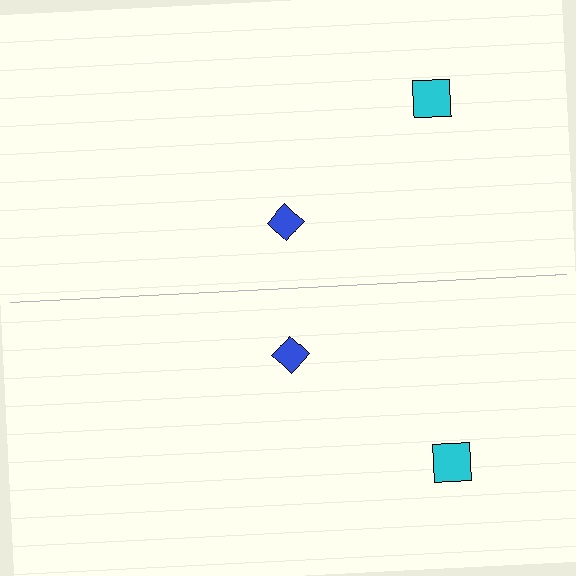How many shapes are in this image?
There are 4 shapes in this image.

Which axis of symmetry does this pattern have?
The pattern has a horizontal axis of symmetry running through the center of the image.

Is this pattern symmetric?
Yes, this pattern has bilateral (reflection) symmetry.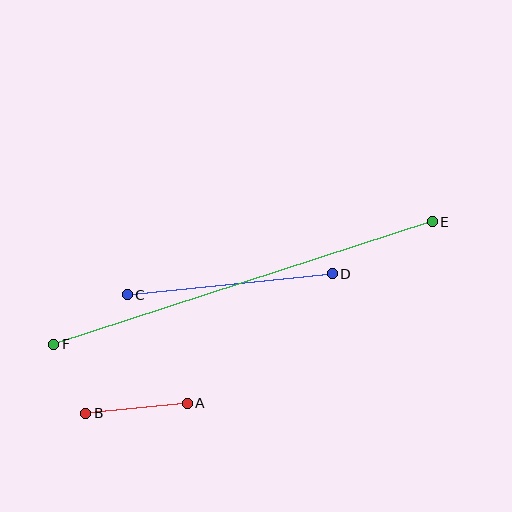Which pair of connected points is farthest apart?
Points E and F are farthest apart.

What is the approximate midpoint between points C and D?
The midpoint is at approximately (230, 284) pixels.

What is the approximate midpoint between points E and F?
The midpoint is at approximately (243, 283) pixels.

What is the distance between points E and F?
The distance is approximately 398 pixels.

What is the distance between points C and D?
The distance is approximately 206 pixels.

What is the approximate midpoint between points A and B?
The midpoint is at approximately (136, 408) pixels.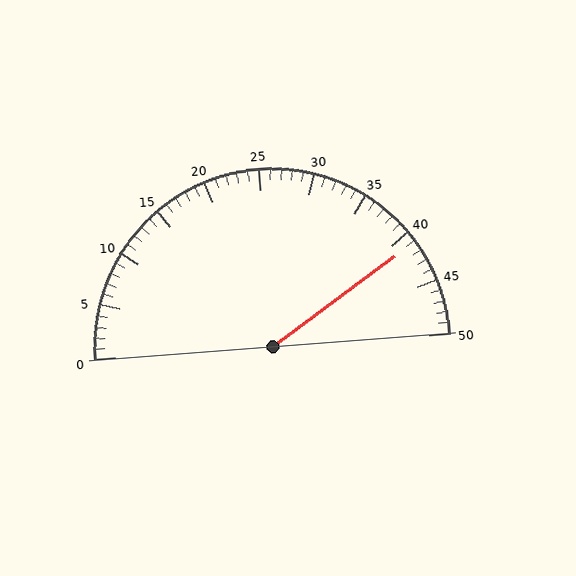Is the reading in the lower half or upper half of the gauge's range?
The reading is in the upper half of the range (0 to 50).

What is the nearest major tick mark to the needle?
The nearest major tick mark is 40.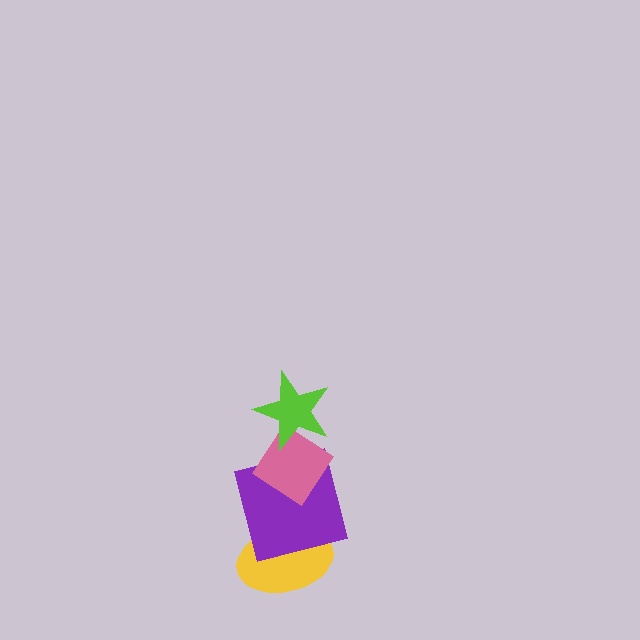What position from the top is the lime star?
The lime star is 1st from the top.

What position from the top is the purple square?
The purple square is 3rd from the top.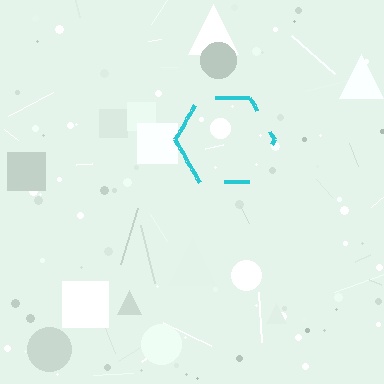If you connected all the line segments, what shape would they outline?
They would outline a hexagon.